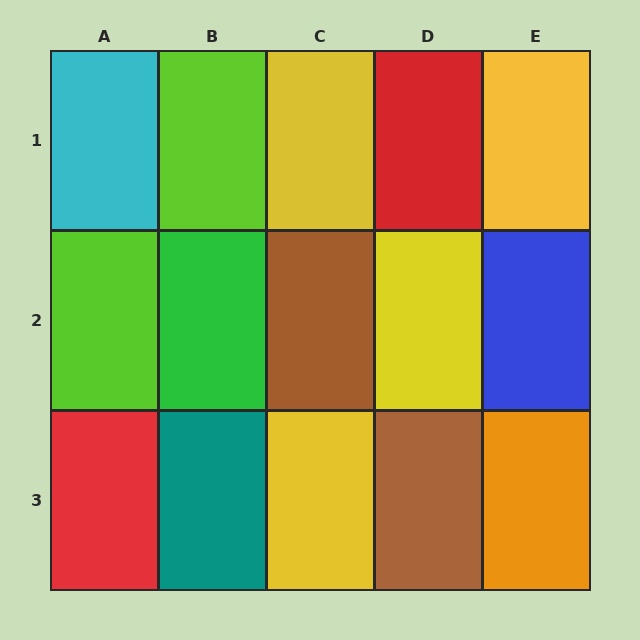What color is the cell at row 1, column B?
Lime.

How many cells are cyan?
1 cell is cyan.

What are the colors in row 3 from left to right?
Red, teal, yellow, brown, orange.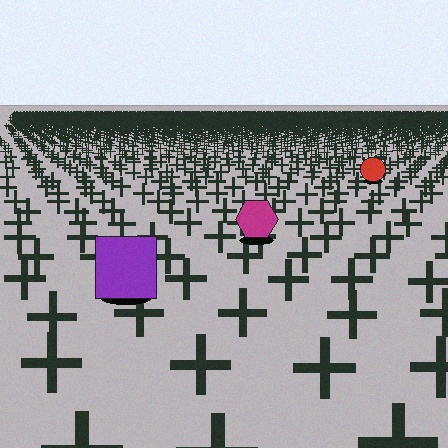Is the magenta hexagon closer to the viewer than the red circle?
Yes. The magenta hexagon is closer — you can tell from the texture gradient: the ground texture is coarser near it.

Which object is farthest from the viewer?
The red circle is farthest from the viewer. It appears smaller and the ground texture around it is denser.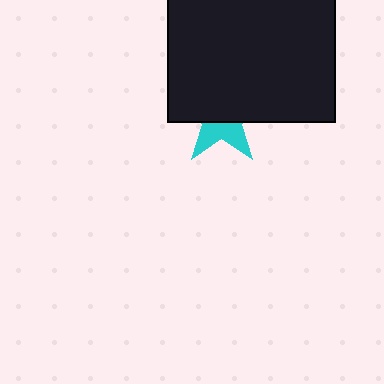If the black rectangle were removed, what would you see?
You would see the complete cyan star.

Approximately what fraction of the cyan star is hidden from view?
Roughly 63% of the cyan star is hidden behind the black rectangle.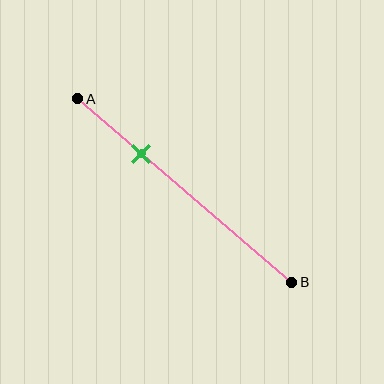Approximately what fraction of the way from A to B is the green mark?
The green mark is approximately 30% of the way from A to B.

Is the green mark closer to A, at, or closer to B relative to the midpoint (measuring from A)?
The green mark is closer to point A than the midpoint of segment AB.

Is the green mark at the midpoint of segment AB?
No, the mark is at about 30% from A, not at the 50% midpoint.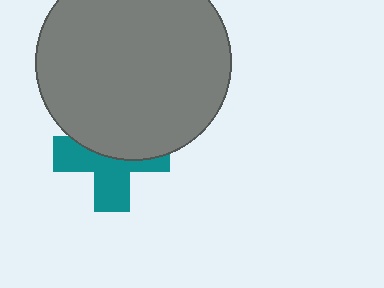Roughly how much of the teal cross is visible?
About half of it is visible (roughly 51%).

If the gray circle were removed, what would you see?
You would see the complete teal cross.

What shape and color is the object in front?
The object in front is a gray circle.